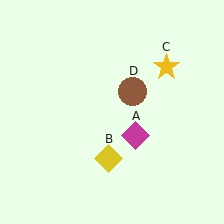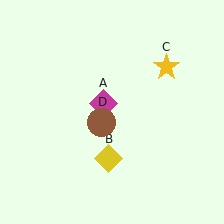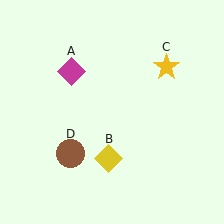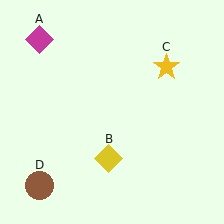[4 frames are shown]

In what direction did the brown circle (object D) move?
The brown circle (object D) moved down and to the left.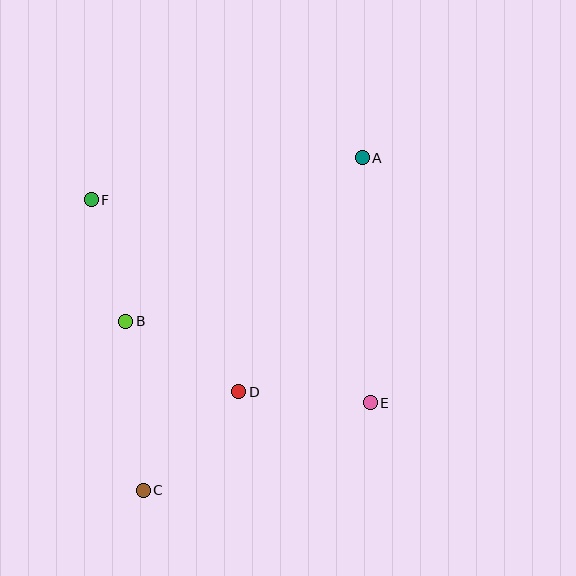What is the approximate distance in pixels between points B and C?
The distance between B and C is approximately 170 pixels.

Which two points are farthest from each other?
Points A and C are farthest from each other.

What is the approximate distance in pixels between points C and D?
The distance between C and D is approximately 137 pixels.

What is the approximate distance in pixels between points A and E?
The distance between A and E is approximately 245 pixels.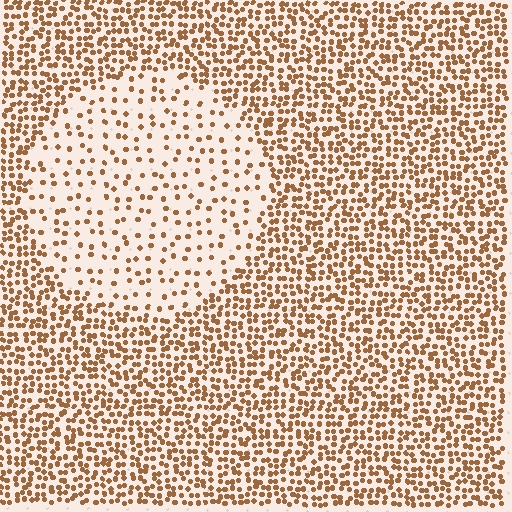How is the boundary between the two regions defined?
The boundary is defined by a change in element density (approximately 2.8x ratio). All elements are the same color, size, and shape.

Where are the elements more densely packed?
The elements are more densely packed outside the circle boundary.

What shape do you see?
I see a circle.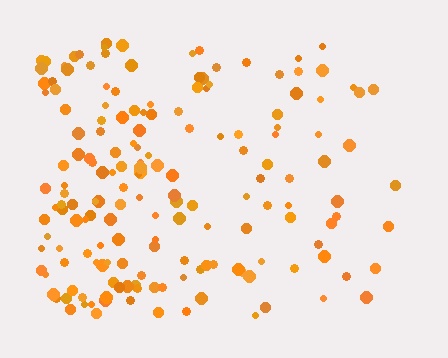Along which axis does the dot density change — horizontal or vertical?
Horizontal.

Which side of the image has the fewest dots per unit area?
The right.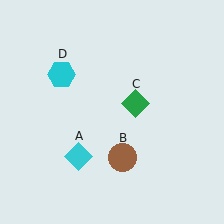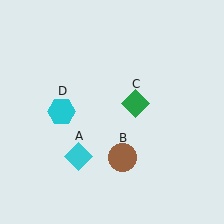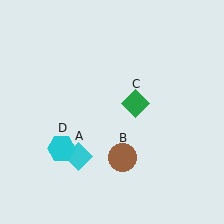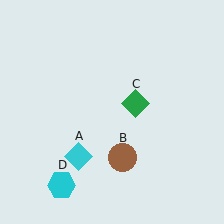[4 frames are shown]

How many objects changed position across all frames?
1 object changed position: cyan hexagon (object D).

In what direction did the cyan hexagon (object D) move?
The cyan hexagon (object D) moved down.